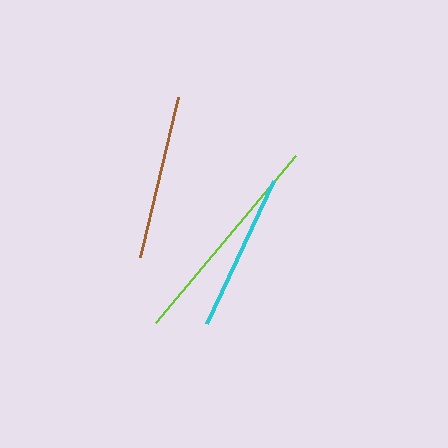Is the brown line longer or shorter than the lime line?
The lime line is longer than the brown line.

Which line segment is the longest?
The lime line is the longest at approximately 217 pixels.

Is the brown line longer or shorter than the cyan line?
The brown line is longer than the cyan line.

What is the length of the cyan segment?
The cyan segment is approximately 158 pixels long.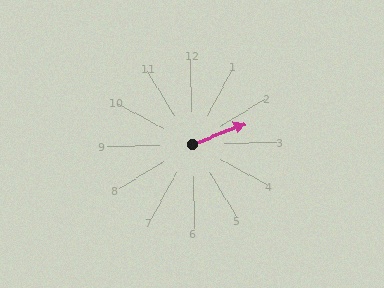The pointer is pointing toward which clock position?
Roughly 2 o'clock.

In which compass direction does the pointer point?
East.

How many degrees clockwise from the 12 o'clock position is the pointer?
Approximately 70 degrees.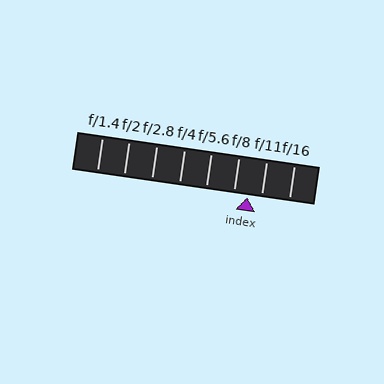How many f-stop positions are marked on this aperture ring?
There are 8 f-stop positions marked.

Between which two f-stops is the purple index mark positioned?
The index mark is between f/8 and f/11.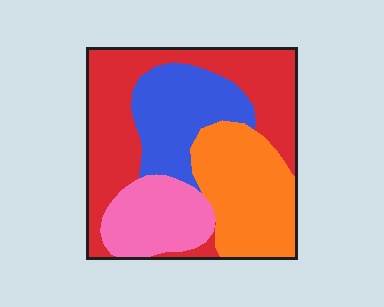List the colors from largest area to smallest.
From largest to smallest: red, orange, blue, pink.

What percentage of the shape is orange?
Orange covers roughly 25% of the shape.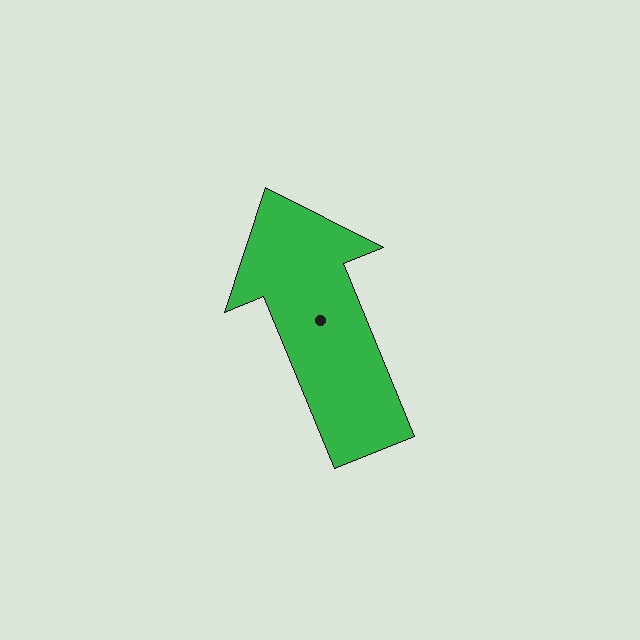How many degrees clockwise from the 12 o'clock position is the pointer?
Approximately 338 degrees.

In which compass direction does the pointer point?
North.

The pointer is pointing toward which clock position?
Roughly 11 o'clock.